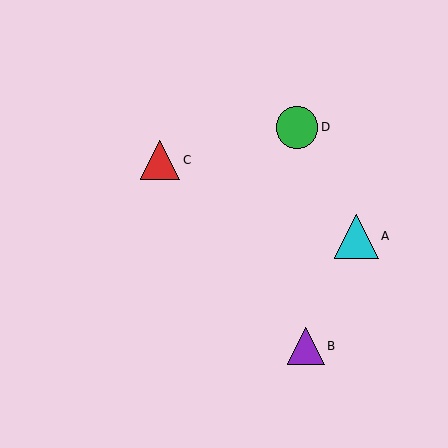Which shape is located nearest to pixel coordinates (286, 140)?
The green circle (labeled D) at (297, 127) is nearest to that location.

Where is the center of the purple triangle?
The center of the purple triangle is at (306, 346).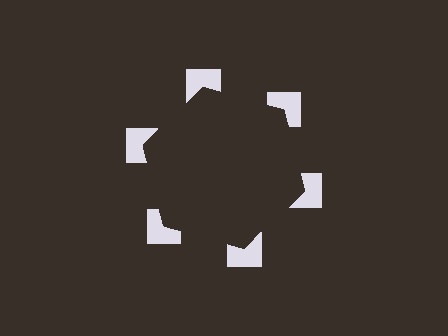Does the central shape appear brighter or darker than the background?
It typically appears slightly darker than the background, even though no actual brightness change is drawn.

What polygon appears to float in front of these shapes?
An illusory hexagon — its edges are inferred from the aligned wedge cuts in the notched squares, not physically drawn.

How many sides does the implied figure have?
6 sides.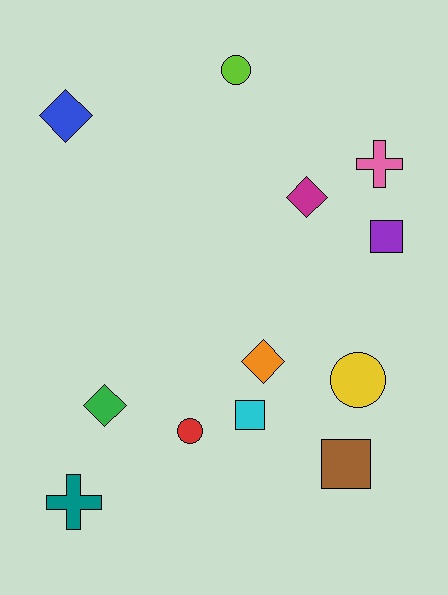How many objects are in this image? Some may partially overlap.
There are 12 objects.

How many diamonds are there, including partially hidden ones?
There are 4 diamonds.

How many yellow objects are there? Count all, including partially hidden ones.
There is 1 yellow object.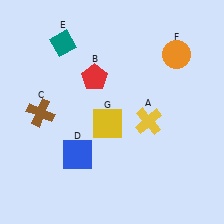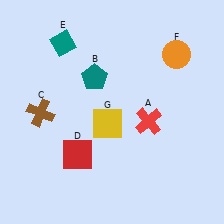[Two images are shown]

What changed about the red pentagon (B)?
In Image 1, B is red. In Image 2, it changed to teal.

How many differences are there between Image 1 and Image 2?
There are 3 differences between the two images.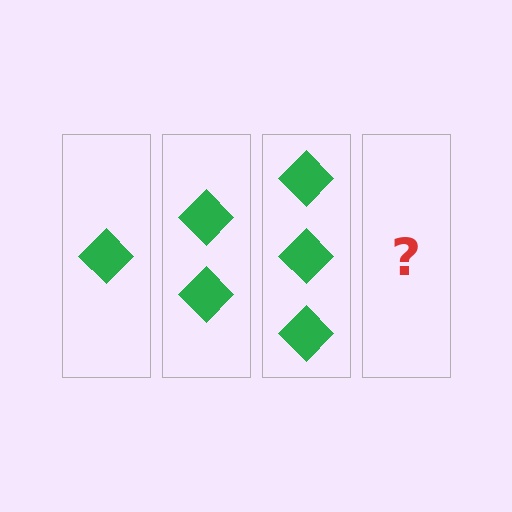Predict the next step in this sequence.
The next step is 4 diamonds.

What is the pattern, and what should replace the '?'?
The pattern is that each step adds one more diamond. The '?' should be 4 diamonds.